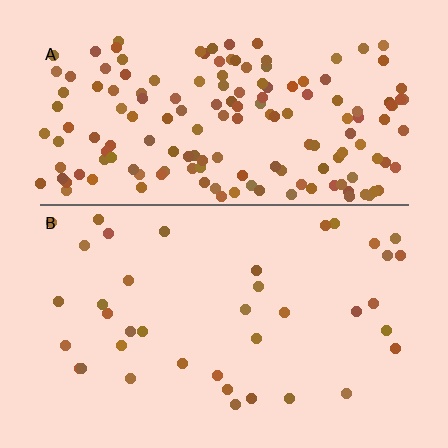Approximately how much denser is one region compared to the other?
Approximately 4.2× — region A over region B.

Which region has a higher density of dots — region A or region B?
A (the top).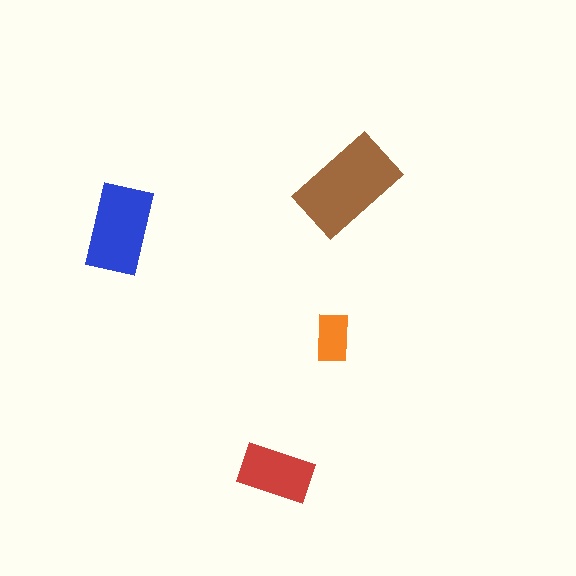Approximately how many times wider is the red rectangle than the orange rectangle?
About 1.5 times wider.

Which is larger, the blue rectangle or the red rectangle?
The blue one.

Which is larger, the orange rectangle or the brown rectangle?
The brown one.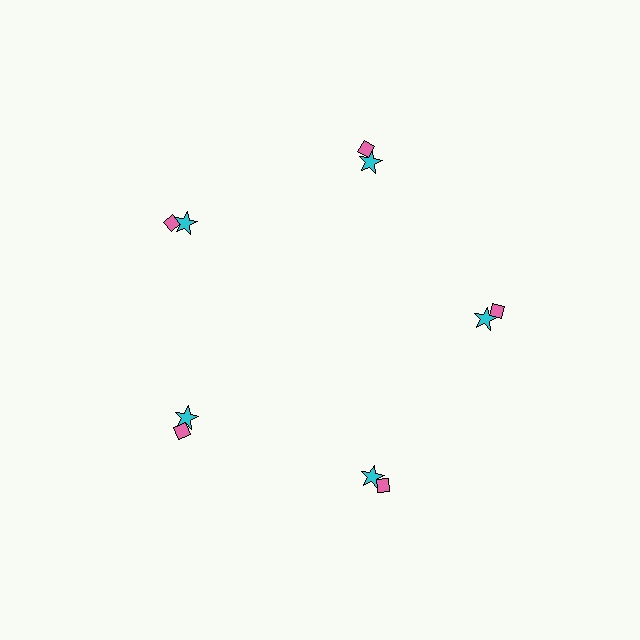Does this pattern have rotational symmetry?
Yes, this pattern has 5-fold rotational symmetry. It looks the same after rotating 72 degrees around the center.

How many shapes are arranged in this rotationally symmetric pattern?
There are 10 shapes, arranged in 5 groups of 2.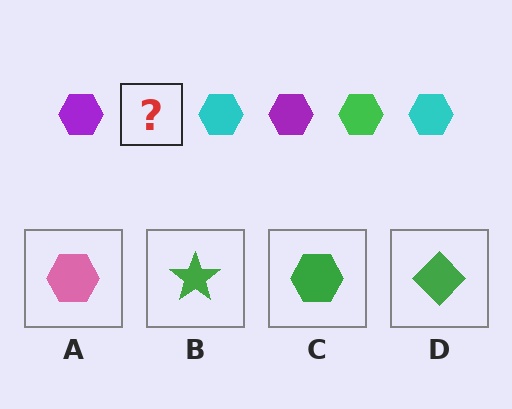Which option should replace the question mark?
Option C.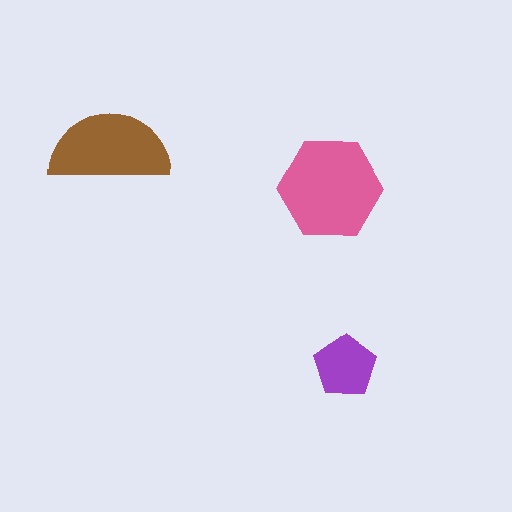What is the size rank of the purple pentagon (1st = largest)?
3rd.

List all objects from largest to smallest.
The pink hexagon, the brown semicircle, the purple pentagon.